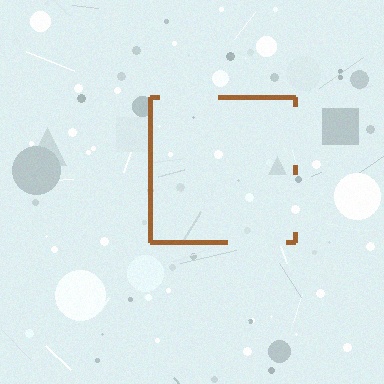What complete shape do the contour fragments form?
The contour fragments form a square.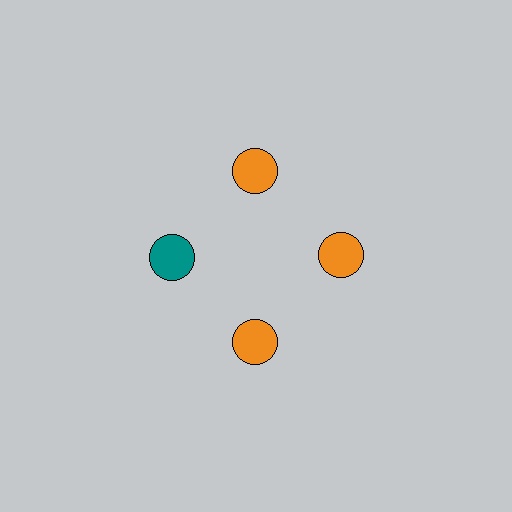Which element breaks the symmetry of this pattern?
The teal circle at roughly the 9 o'clock position breaks the symmetry. All other shapes are orange circles.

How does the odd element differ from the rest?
It has a different color: teal instead of orange.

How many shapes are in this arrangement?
There are 4 shapes arranged in a ring pattern.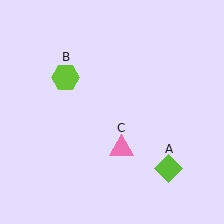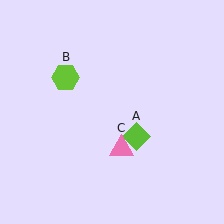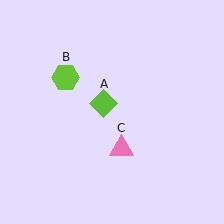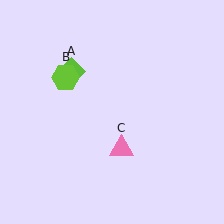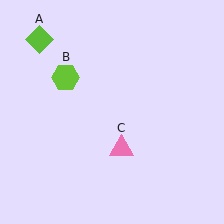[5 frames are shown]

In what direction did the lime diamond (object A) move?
The lime diamond (object A) moved up and to the left.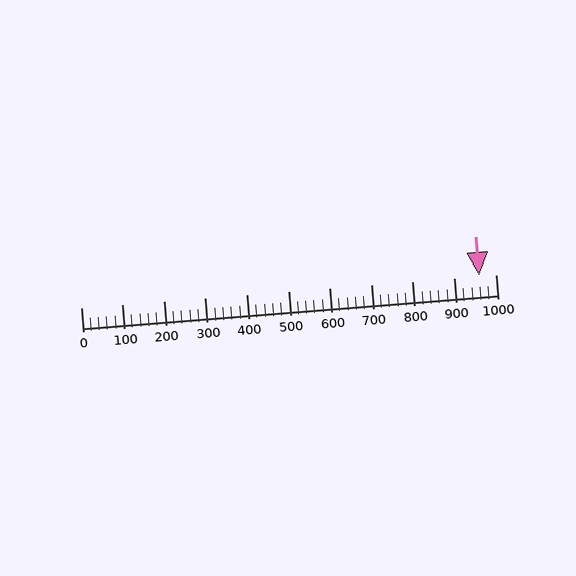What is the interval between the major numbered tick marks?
The major tick marks are spaced 100 units apart.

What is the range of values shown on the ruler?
The ruler shows values from 0 to 1000.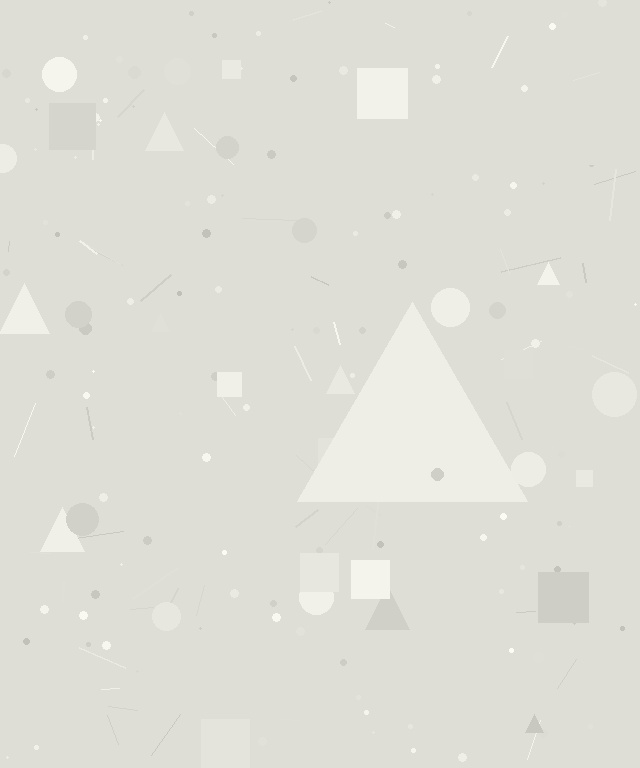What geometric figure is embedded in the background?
A triangle is embedded in the background.